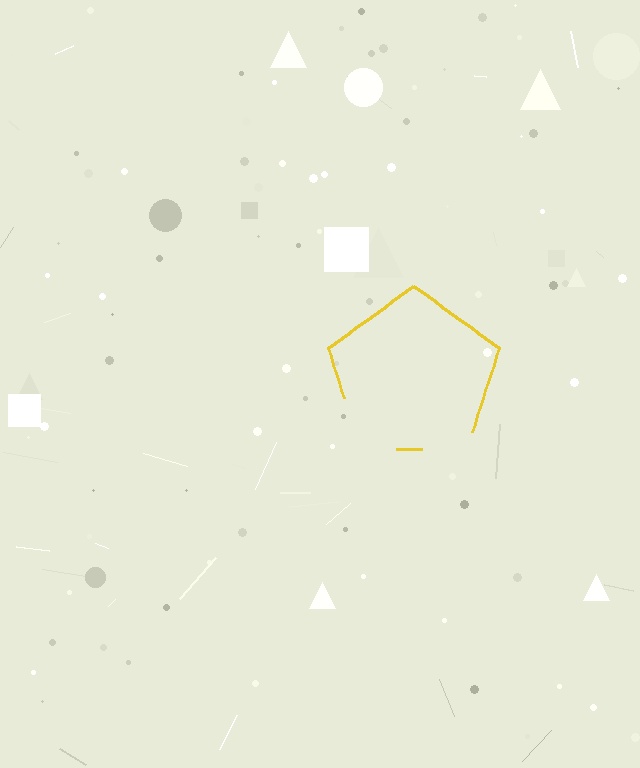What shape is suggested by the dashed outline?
The dashed outline suggests a pentagon.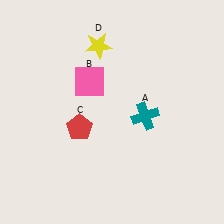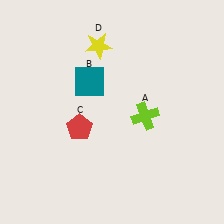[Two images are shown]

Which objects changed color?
A changed from teal to lime. B changed from pink to teal.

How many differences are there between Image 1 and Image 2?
There are 2 differences between the two images.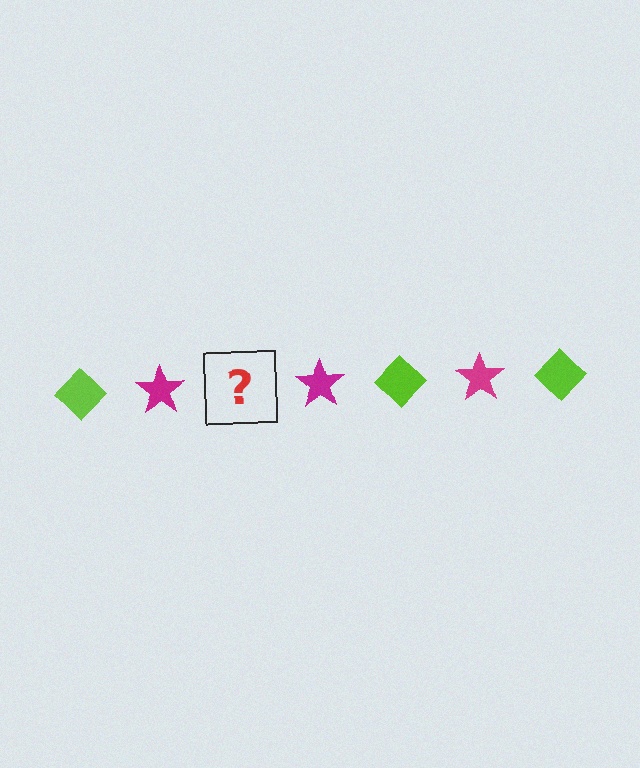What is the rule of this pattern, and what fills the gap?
The rule is that the pattern alternates between lime diamond and magenta star. The gap should be filled with a lime diamond.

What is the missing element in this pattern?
The missing element is a lime diamond.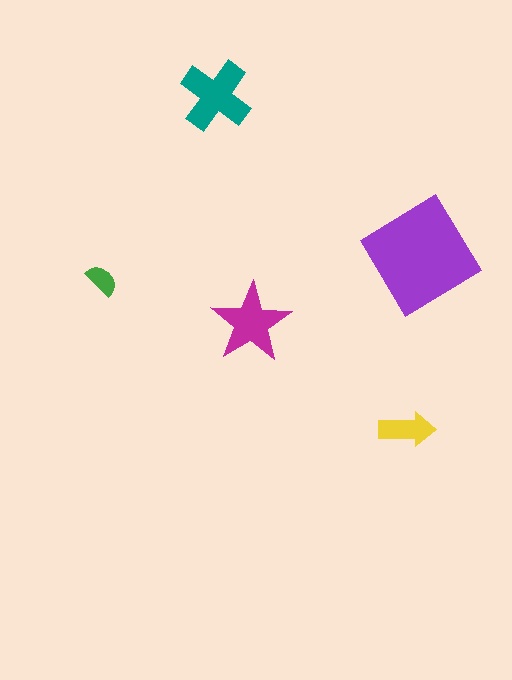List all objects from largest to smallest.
The purple diamond, the teal cross, the magenta star, the yellow arrow, the green semicircle.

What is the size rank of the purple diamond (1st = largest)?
1st.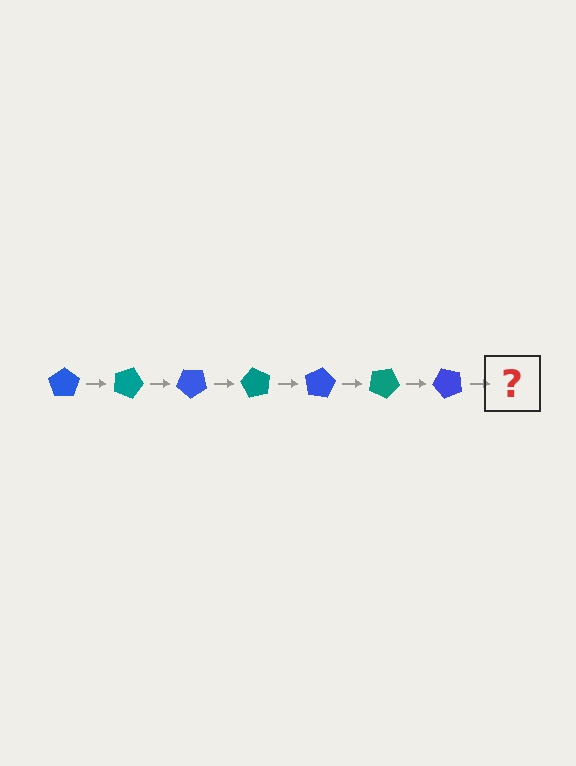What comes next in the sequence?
The next element should be a teal pentagon, rotated 140 degrees from the start.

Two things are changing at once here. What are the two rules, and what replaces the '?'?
The two rules are that it rotates 20 degrees each step and the color cycles through blue and teal. The '?' should be a teal pentagon, rotated 140 degrees from the start.